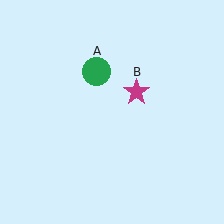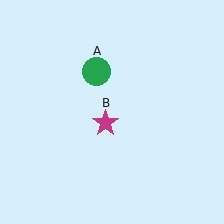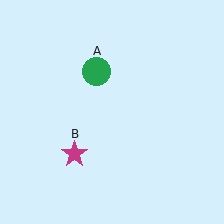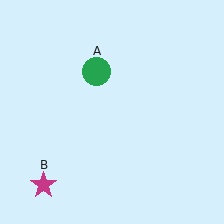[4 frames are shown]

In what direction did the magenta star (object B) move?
The magenta star (object B) moved down and to the left.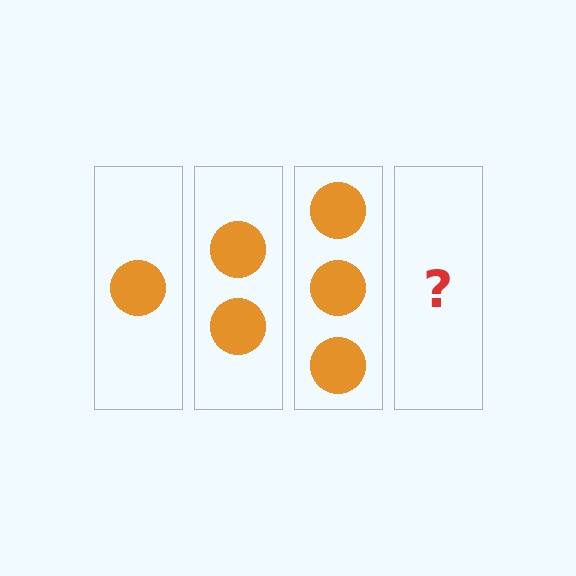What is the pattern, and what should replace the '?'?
The pattern is that each step adds one more circle. The '?' should be 4 circles.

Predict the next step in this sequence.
The next step is 4 circles.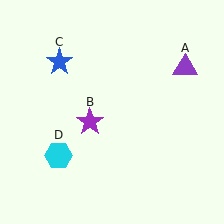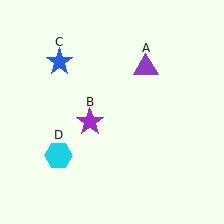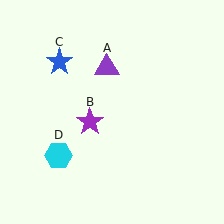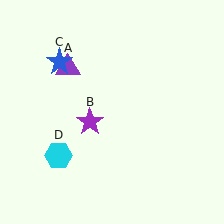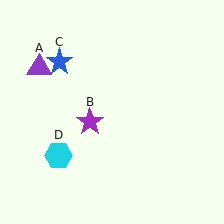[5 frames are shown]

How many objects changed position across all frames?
1 object changed position: purple triangle (object A).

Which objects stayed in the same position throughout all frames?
Purple star (object B) and blue star (object C) and cyan hexagon (object D) remained stationary.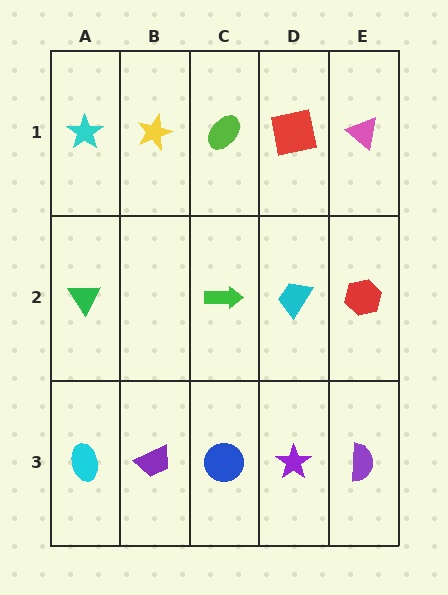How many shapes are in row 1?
5 shapes.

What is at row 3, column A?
A cyan ellipse.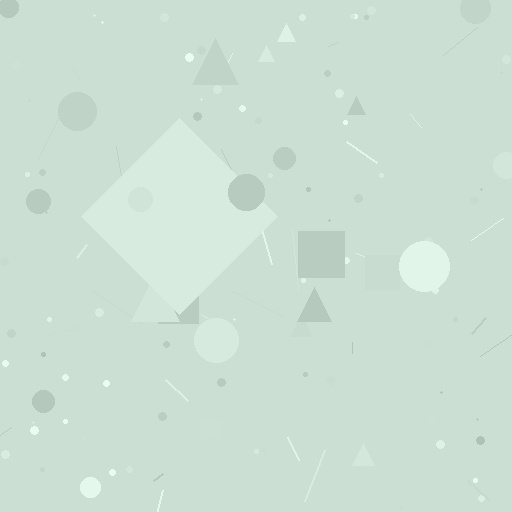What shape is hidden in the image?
A diamond is hidden in the image.